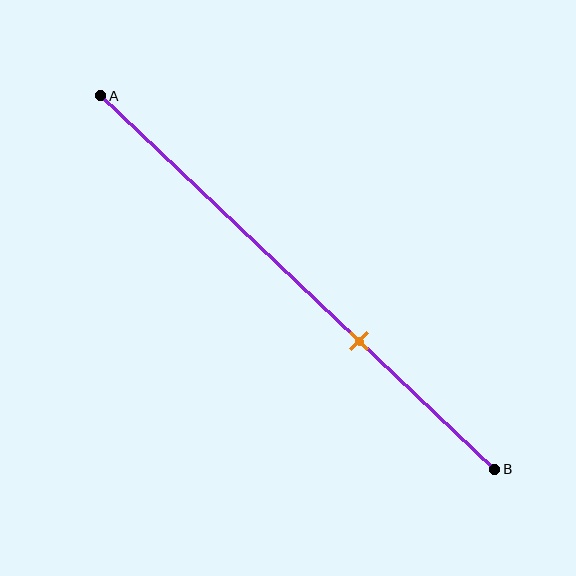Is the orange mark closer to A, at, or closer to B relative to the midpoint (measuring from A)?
The orange mark is closer to point B than the midpoint of segment AB.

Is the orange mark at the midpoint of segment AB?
No, the mark is at about 65% from A, not at the 50% midpoint.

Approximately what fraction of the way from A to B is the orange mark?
The orange mark is approximately 65% of the way from A to B.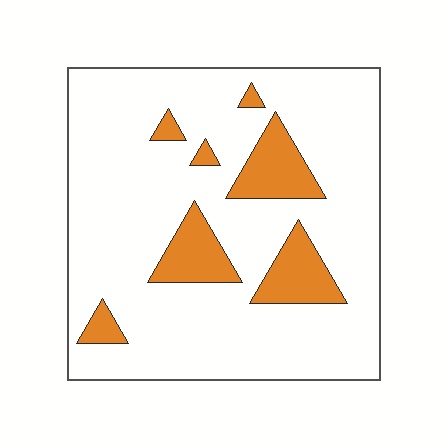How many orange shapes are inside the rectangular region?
7.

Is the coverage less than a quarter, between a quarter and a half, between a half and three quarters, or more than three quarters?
Less than a quarter.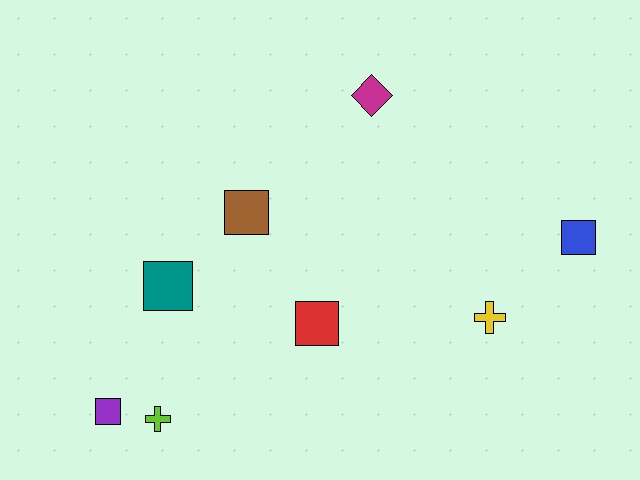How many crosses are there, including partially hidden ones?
There are 2 crosses.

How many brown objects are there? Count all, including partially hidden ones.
There is 1 brown object.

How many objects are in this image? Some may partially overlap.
There are 8 objects.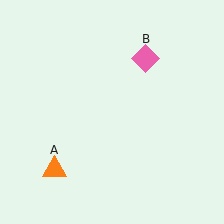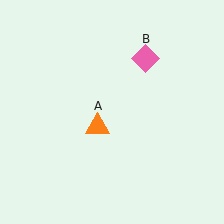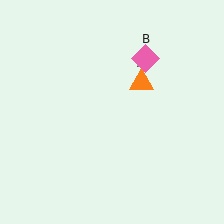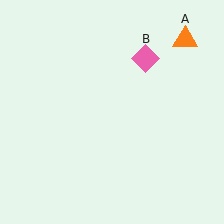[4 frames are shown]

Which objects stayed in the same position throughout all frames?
Pink diamond (object B) remained stationary.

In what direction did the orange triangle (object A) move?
The orange triangle (object A) moved up and to the right.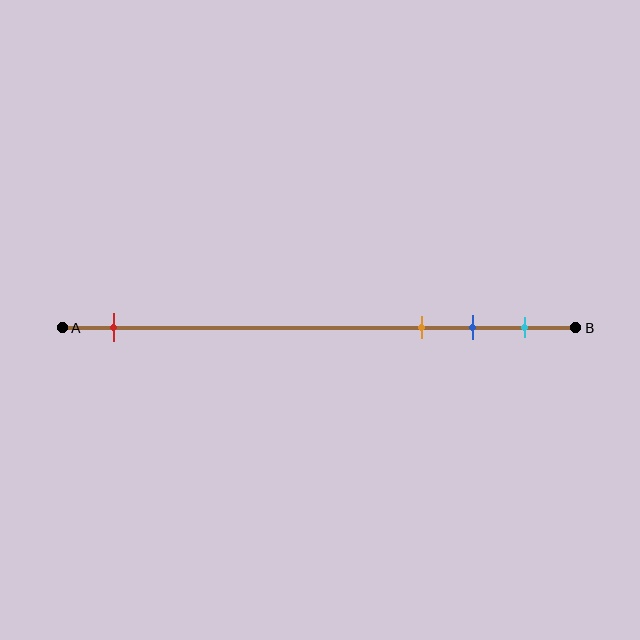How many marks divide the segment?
There are 4 marks dividing the segment.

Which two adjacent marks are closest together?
The blue and cyan marks are the closest adjacent pair.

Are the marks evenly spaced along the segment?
No, the marks are not evenly spaced.